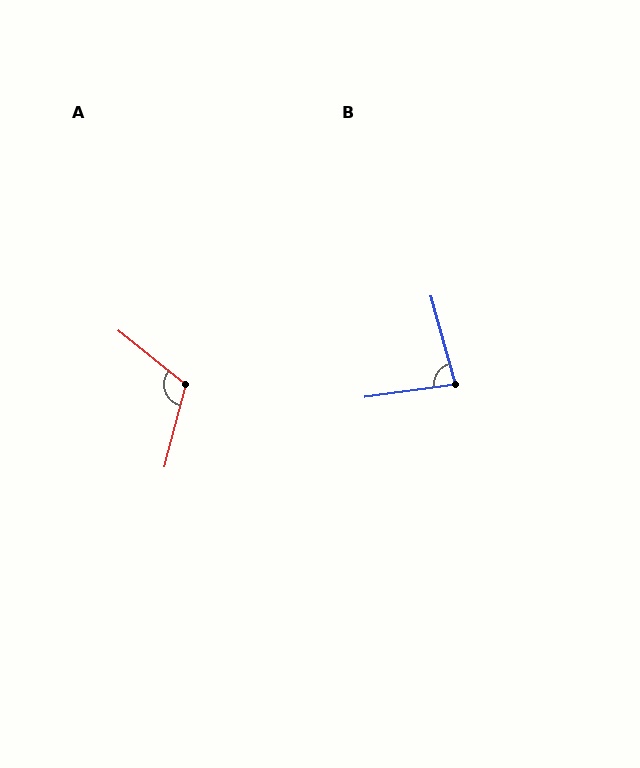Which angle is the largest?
A, at approximately 114 degrees.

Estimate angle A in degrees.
Approximately 114 degrees.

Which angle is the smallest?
B, at approximately 82 degrees.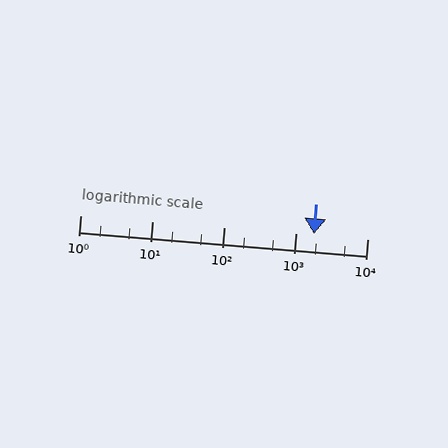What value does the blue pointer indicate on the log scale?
The pointer indicates approximately 1800.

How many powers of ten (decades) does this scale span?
The scale spans 4 decades, from 1 to 10000.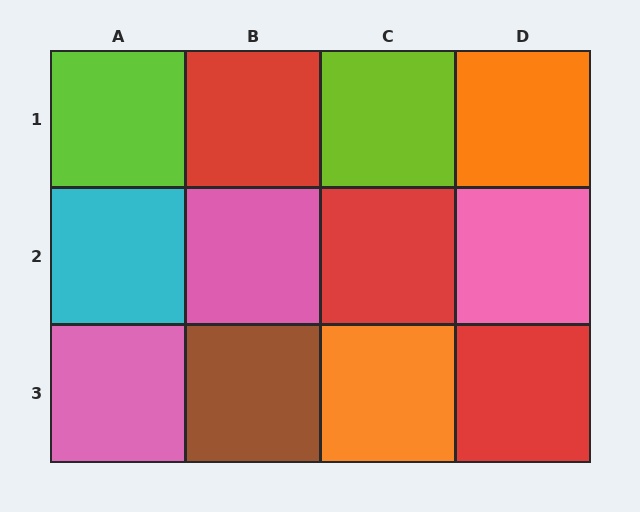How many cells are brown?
1 cell is brown.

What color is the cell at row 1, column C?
Lime.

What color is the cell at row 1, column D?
Orange.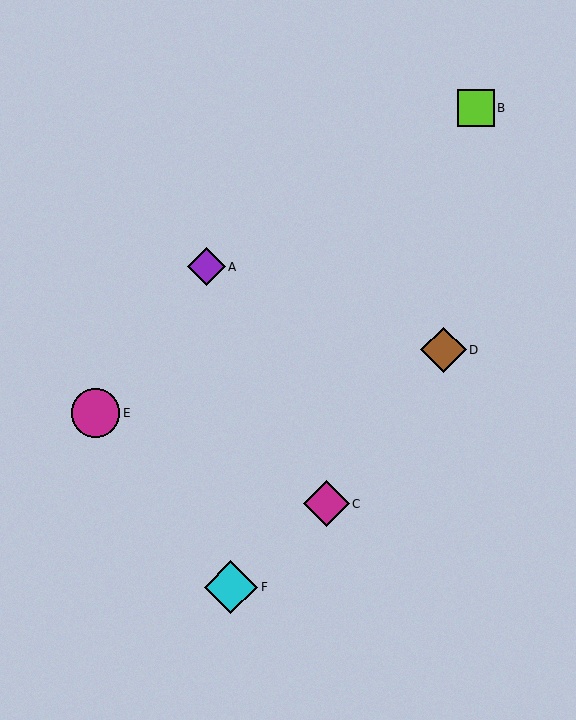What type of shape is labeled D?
Shape D is a brown diamond.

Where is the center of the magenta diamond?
The center of the magenta diamond is at (327, 504).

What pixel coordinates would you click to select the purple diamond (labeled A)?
Click at (206, 267) to select the purple diamond A.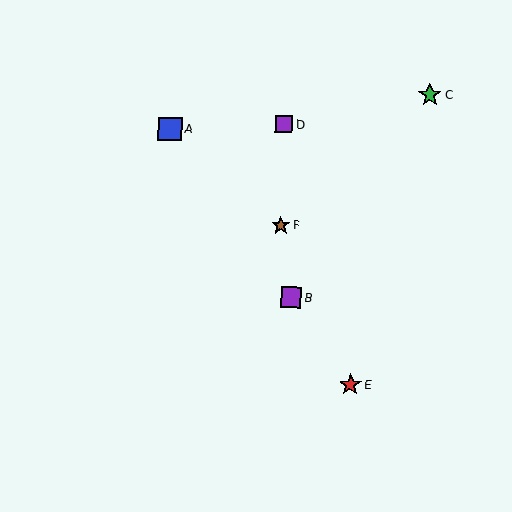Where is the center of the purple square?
The center of the purple square is at (291, 297).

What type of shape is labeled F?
Shape F is a brown star.